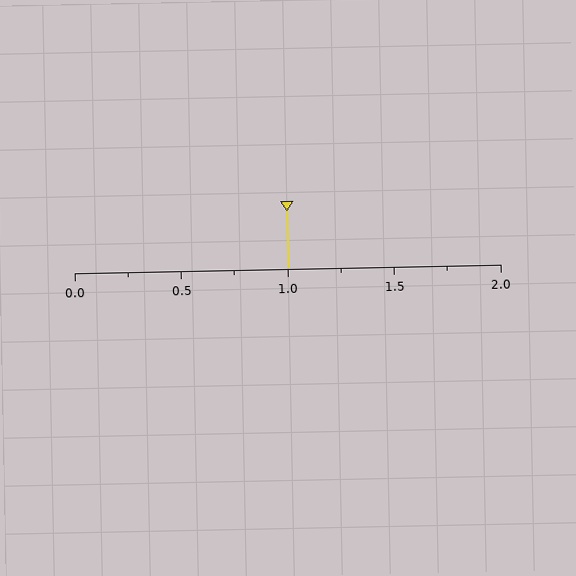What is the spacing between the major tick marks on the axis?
The major ticks are spaced 0.5 apart.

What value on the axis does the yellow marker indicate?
The marker indicates approximately 1.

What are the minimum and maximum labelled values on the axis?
The axis runs from 0.0 to 2.0.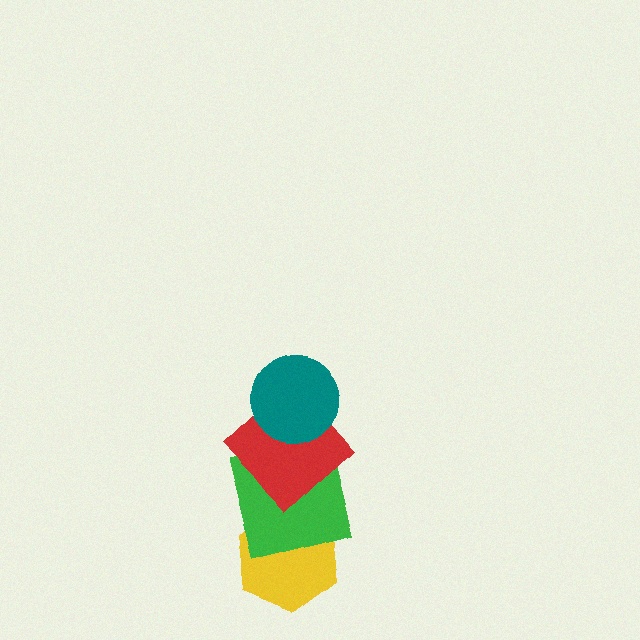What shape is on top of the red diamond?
The teal circle is on top of the red diamond.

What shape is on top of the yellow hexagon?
The green square is on top of the yellow hexagon.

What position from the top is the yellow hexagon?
The yellow hexagon is 4th from the top.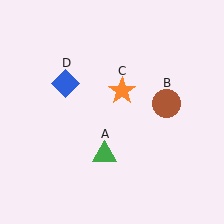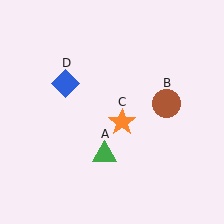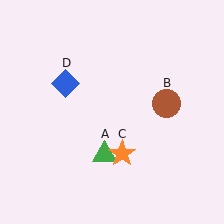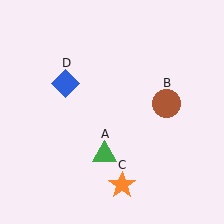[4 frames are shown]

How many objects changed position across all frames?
1 object changed position: orange star (object C).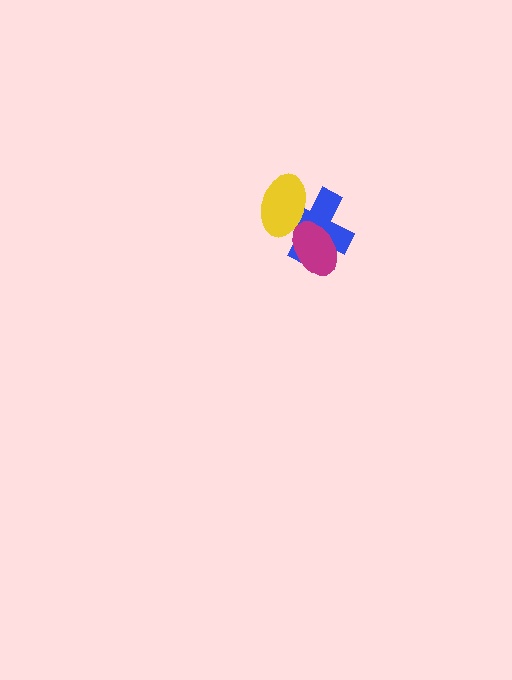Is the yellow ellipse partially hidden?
No, no other shape covers it.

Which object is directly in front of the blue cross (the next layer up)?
The magenta ellipse is directly in front of the blue cross.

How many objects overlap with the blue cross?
2 objects overlap with the blue cross.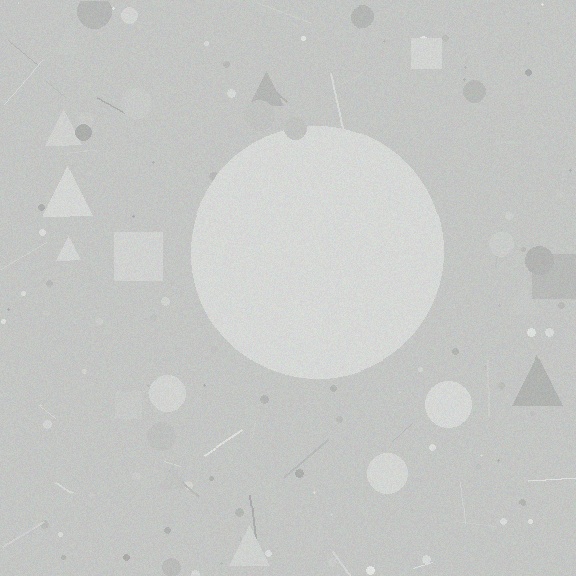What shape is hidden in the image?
A circle is hidden in the image.